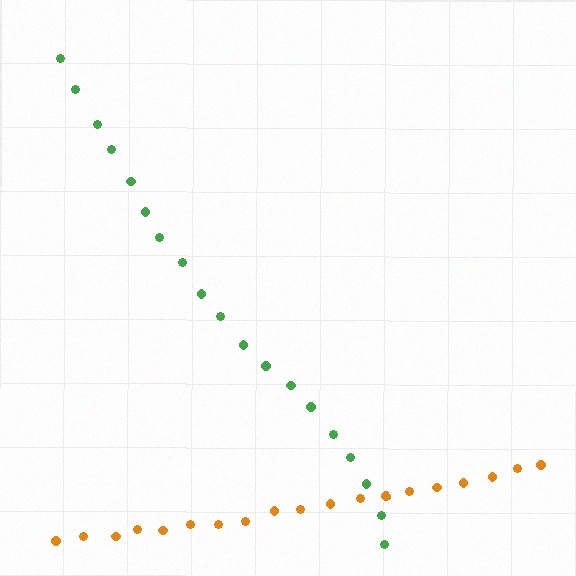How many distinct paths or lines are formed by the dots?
There are 2 distinct paths.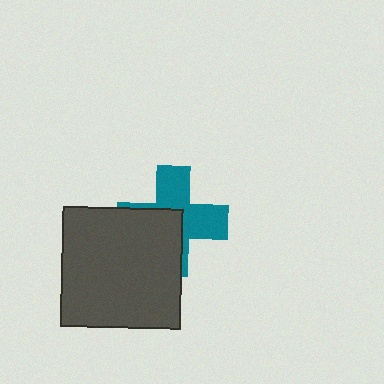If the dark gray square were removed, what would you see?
You would see the complete teal cross.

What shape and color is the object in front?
The object in front is a dark gray square.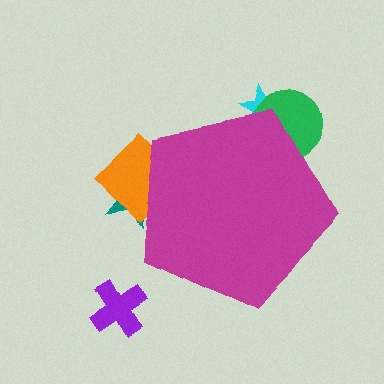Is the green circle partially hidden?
Yes, the green circle is partially hidden behind the magenta pentagon.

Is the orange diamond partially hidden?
Yes, the orange diamond is partially hidden behind the magenta pentagon.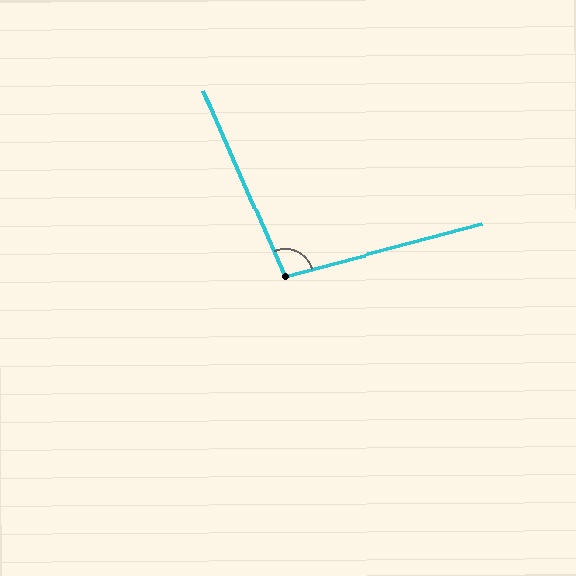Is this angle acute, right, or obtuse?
It is obtuse.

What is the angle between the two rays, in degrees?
Approximately 99 degrees.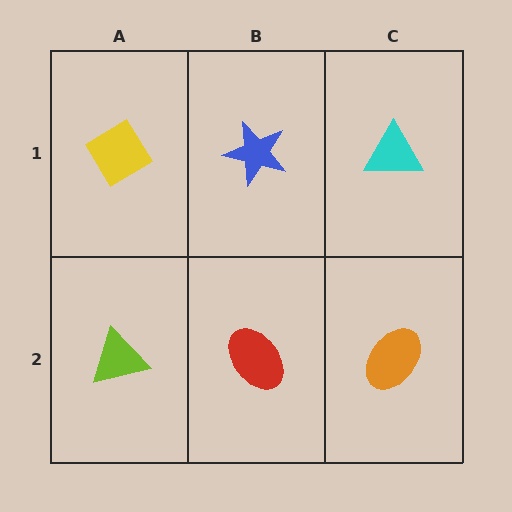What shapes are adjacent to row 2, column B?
A blue star (row 1, column B), a lime triangle (row 2, column A), an orange ellipse (row 2, column C).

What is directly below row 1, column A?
A lime triangle.